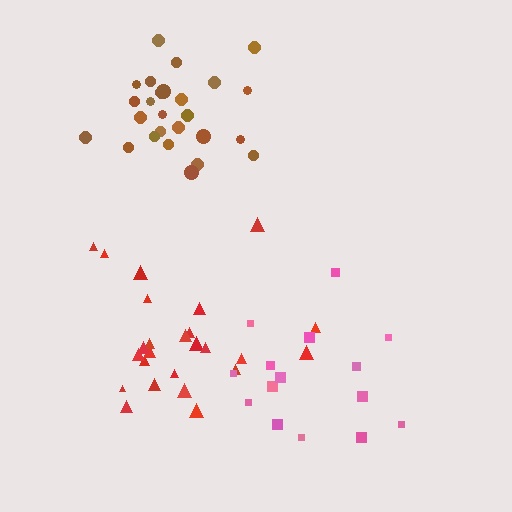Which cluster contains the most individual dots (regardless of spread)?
Brown (26).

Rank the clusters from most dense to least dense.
brown, red, pink.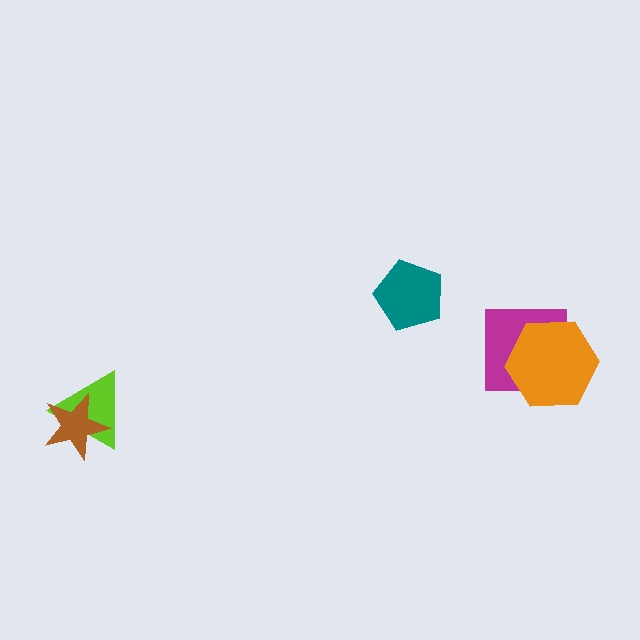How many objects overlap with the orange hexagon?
1 object overlaps with the orange hexagon.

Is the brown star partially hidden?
No, no other shape covers it.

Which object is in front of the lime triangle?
The brown star is in front of the lime triangle.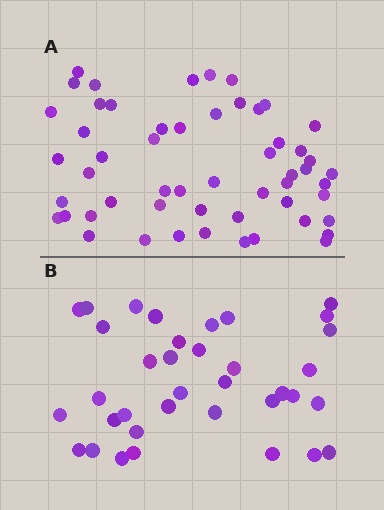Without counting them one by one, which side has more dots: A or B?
Region A (the top region) has more dots.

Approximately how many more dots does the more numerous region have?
Region A has approximately 20 more dots than region B.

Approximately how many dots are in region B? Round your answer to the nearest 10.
About 40 dots. (The exact count is 36, which rounds to 40.)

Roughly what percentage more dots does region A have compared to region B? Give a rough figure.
About 50% more.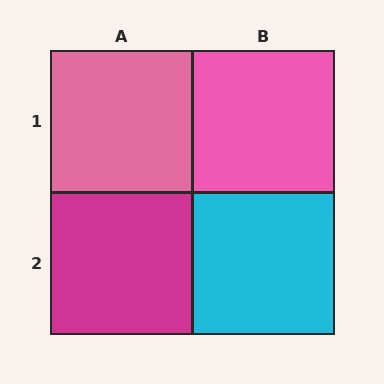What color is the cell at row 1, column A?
Pink.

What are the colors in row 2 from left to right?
Magenta, cyan.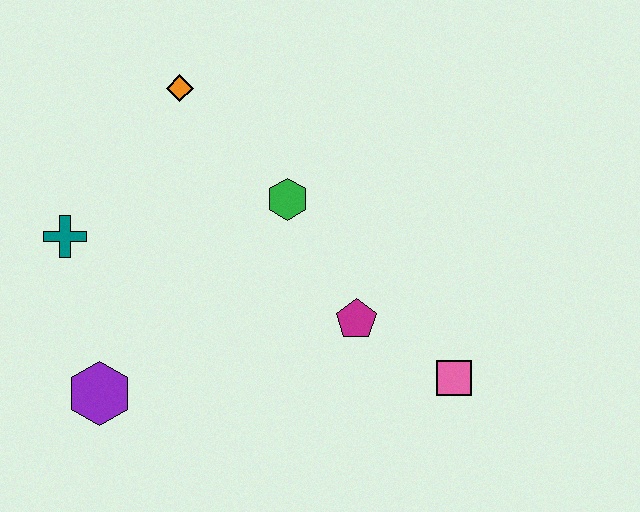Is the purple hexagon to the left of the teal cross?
No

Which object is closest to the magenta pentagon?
The pink square is closest to the magenta pentagon.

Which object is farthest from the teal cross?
The pink square is farthest from the teal cross.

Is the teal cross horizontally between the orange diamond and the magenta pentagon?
No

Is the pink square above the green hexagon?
No